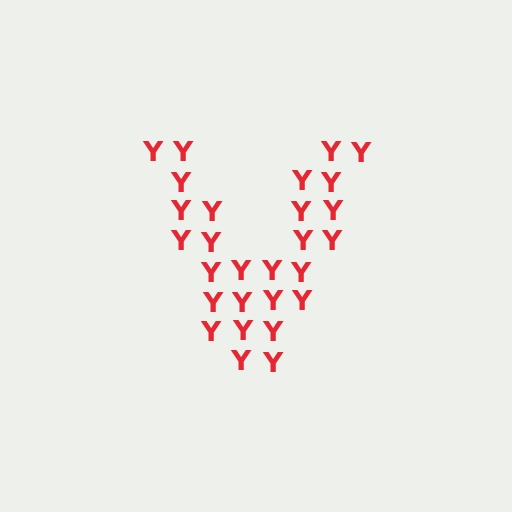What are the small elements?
The small elements are letter Y's.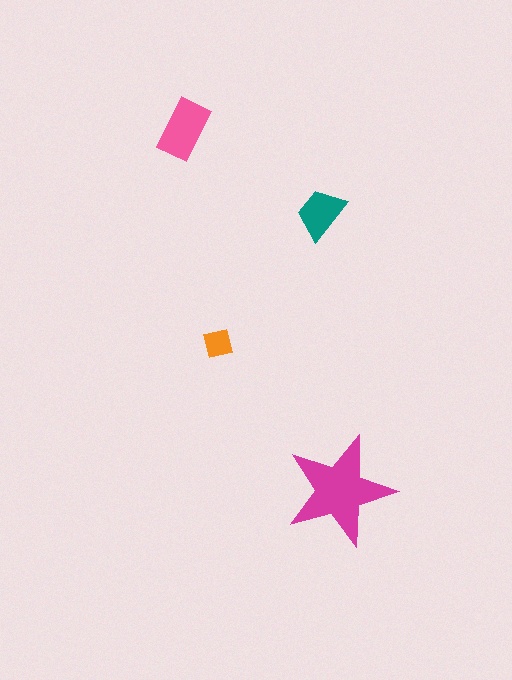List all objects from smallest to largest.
The orange square, the teal trapezoid, the pink rectangle, the magenta star.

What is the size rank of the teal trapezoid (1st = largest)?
3rd.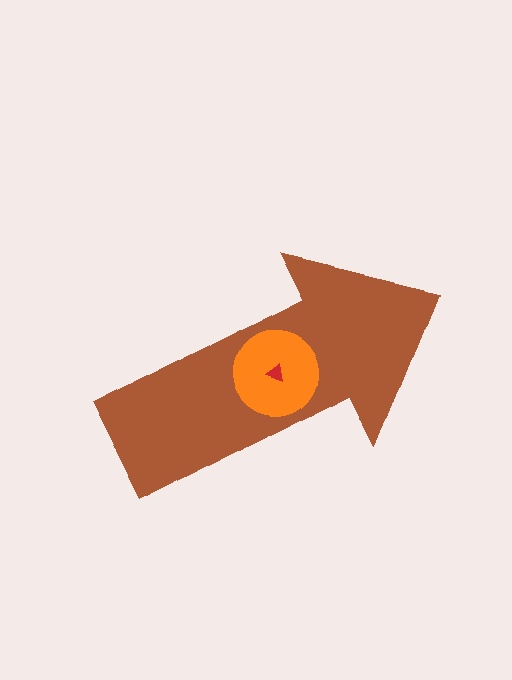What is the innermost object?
The red triangle.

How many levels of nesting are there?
3.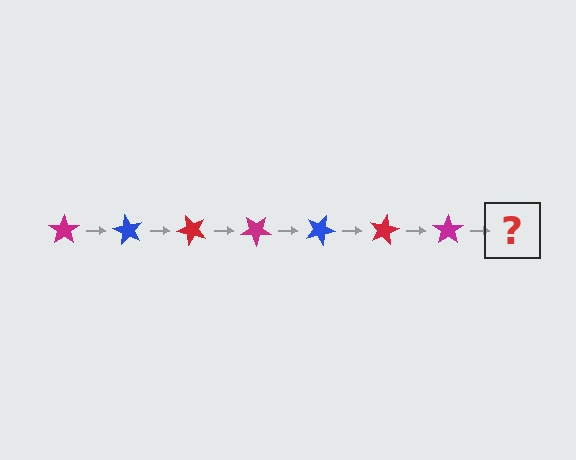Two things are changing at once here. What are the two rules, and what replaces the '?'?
The two rules are that it rotates 60 degrees each step and the color cycles through magenta, blue, and red. The '?' should be a blue star, rotated 420 degrees from the start.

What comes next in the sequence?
The next element should be a blue star, rotated 420 degrees from the start.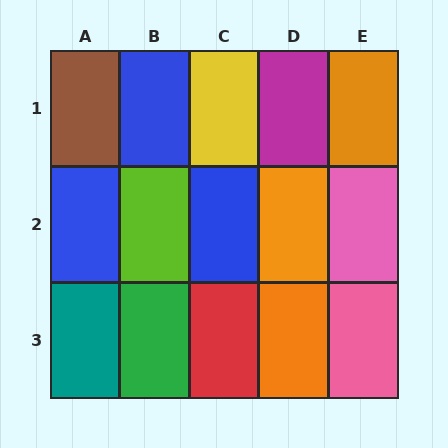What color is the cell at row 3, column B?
Green.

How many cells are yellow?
1 cell is yellow.